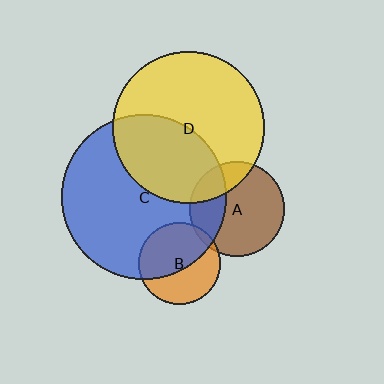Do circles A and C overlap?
Yes.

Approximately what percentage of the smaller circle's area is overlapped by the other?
Approximately 30%.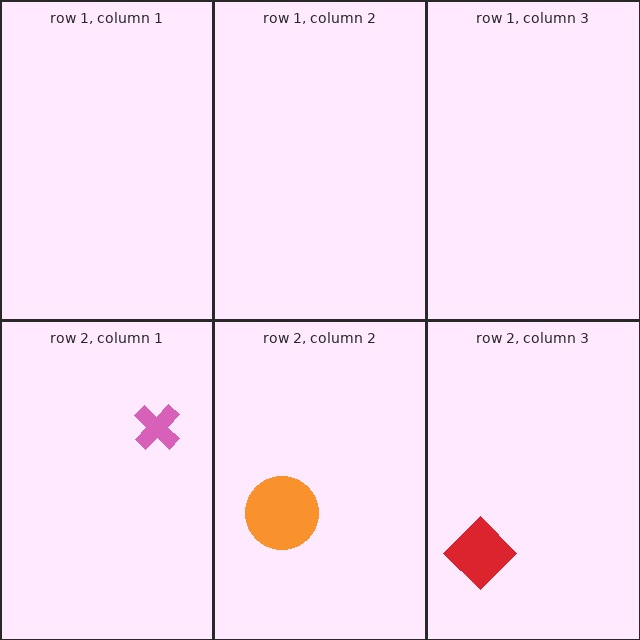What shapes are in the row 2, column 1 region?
The pink cross.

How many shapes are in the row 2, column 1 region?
1.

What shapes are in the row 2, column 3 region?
The red diamond.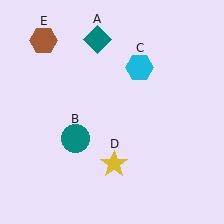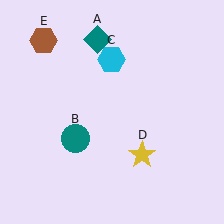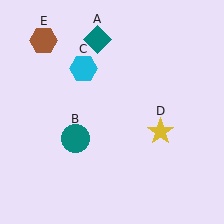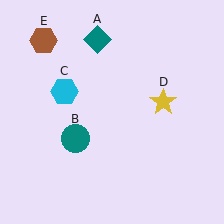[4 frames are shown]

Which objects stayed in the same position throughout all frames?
Teal diamond (object A) and teal circle (object B) and brown hexagon (object E) remained stationary.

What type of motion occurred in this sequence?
The cyan hexagon (object C), yellow star (object D) rotated counterclockwise around the center of the scene.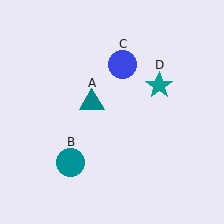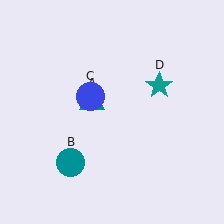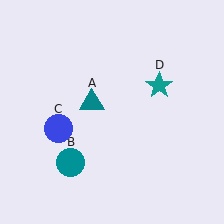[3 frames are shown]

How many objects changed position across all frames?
1 object changed position: blue circle (object C).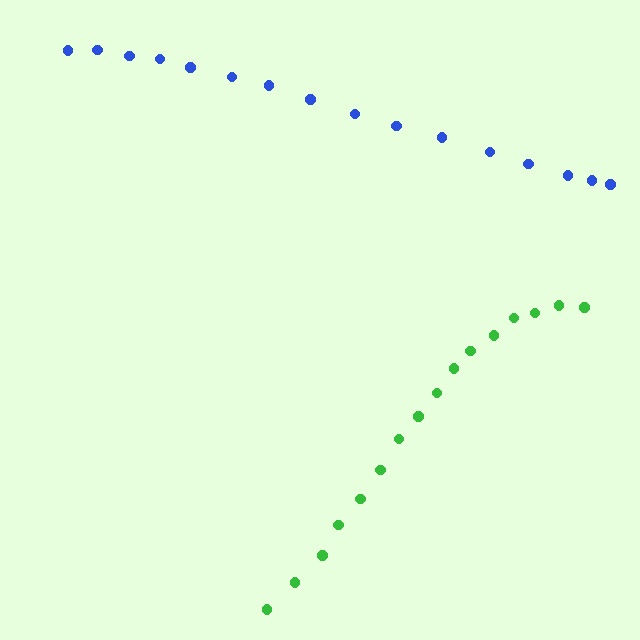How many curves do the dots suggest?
There are 2 distinct paths.